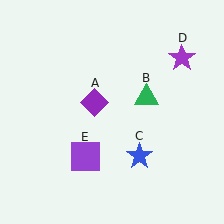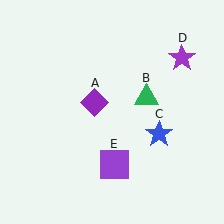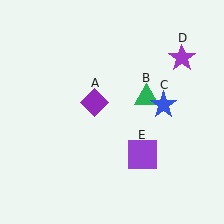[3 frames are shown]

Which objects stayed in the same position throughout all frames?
Purple diamond (object A) and green triangle (object B) and purple star (object D) remained stationary.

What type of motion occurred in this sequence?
The blue star (object C), purple square (object E) rotated counterclockwise around the center of the scene.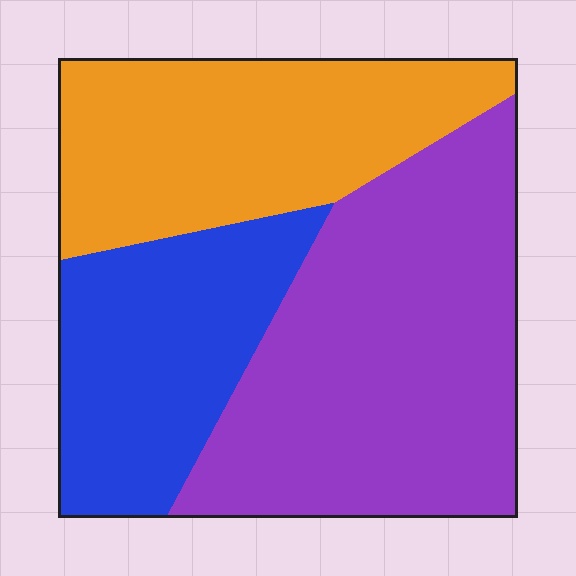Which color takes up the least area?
Blue, at roughly 25%.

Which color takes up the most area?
Purple, at roughly 45%.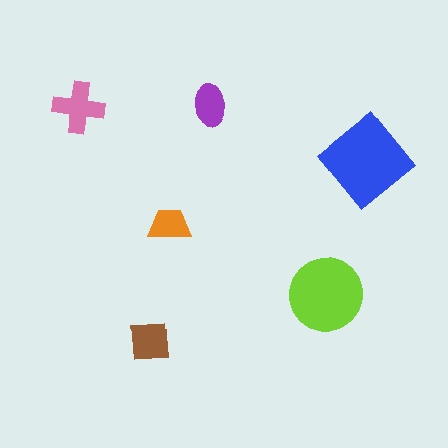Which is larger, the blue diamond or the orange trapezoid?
The blue diamond.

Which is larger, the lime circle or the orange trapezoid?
The lime circle.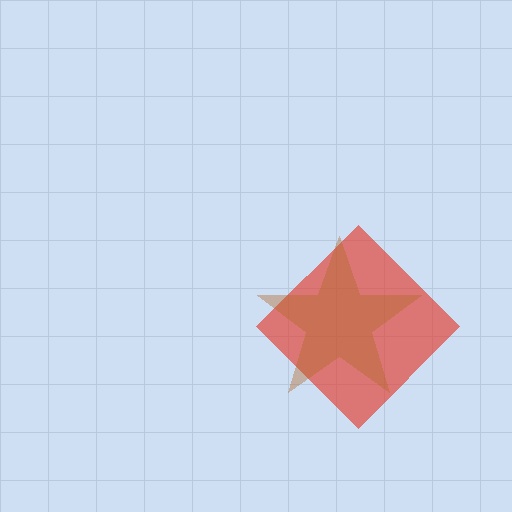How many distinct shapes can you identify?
There are 2 distinct shapes: a red diamond, a brown star.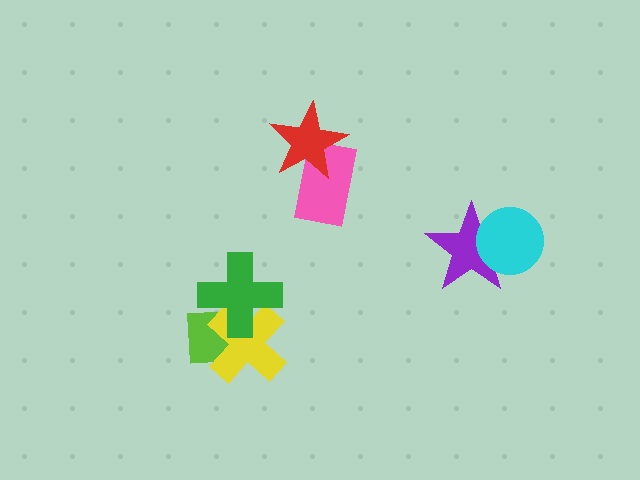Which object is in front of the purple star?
The cyan circle is in front of the purple star.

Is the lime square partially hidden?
Yes, it is partially covered by another shape.